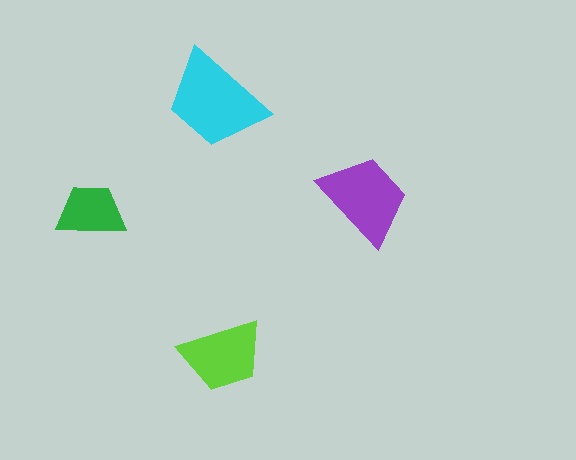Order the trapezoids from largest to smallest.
the cyan one, the purple one, the lime one, the green one.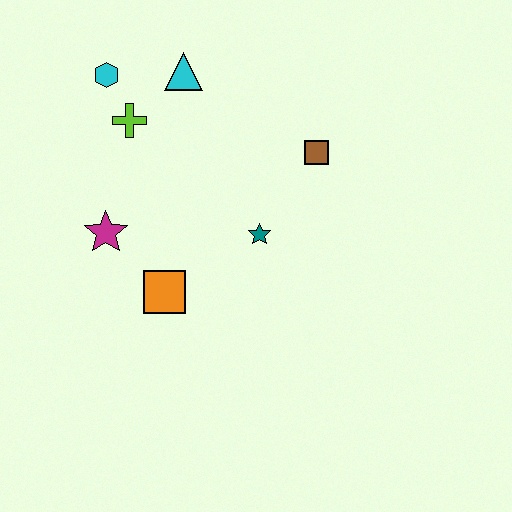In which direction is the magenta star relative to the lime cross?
The magenta star is below the lime cross.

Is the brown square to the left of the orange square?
No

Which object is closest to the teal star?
The brown square is closest to the teal star.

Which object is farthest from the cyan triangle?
The orange square is farthest from the cyan triangle.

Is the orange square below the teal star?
Yes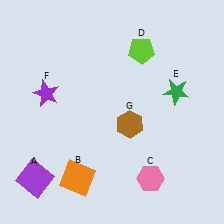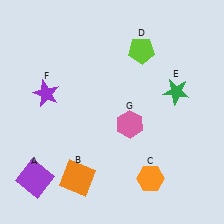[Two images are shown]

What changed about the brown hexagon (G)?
In Image 1, G is brown. In Image 2, it changed to pink.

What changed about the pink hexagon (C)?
In Image 1, C is pink. In Image 2, it changed to orange.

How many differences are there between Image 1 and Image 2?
There are 2 differences between the two images.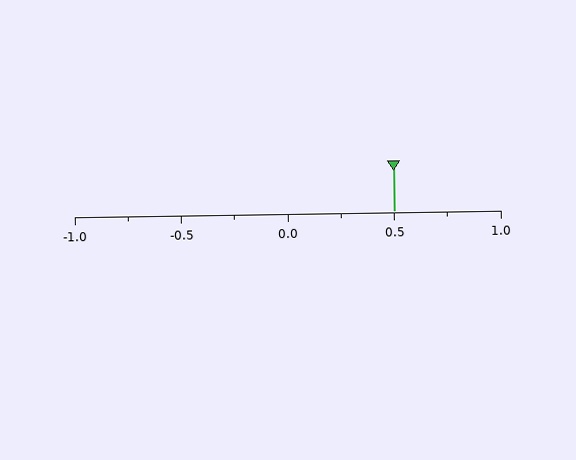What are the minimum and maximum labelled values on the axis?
The axis runs from -1.0 to 1.0.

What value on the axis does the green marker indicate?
The marker indicates approximately 0.5.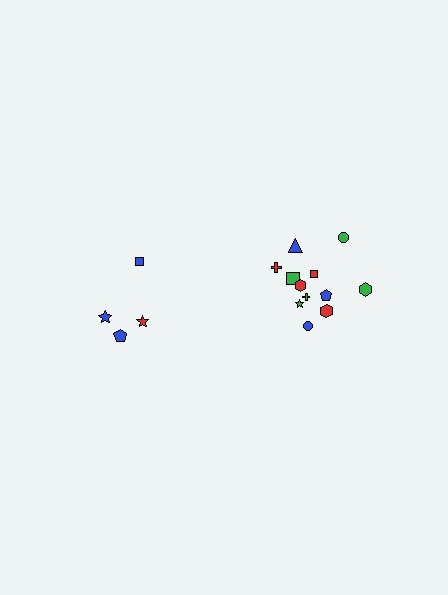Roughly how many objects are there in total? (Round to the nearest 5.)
Roughly 15 objects in total.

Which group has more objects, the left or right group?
The right group.